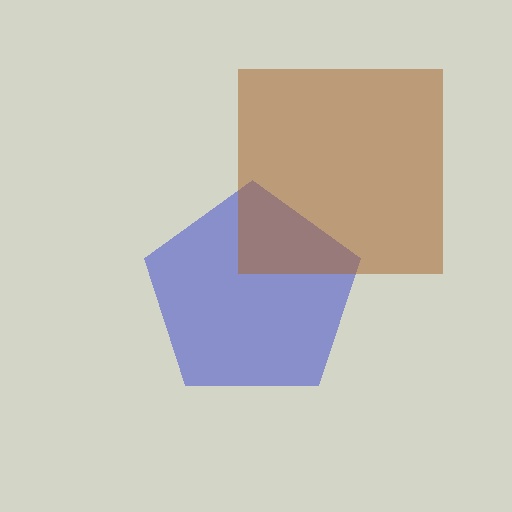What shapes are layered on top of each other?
The layered shapes are: a blue pentagon, a brown square.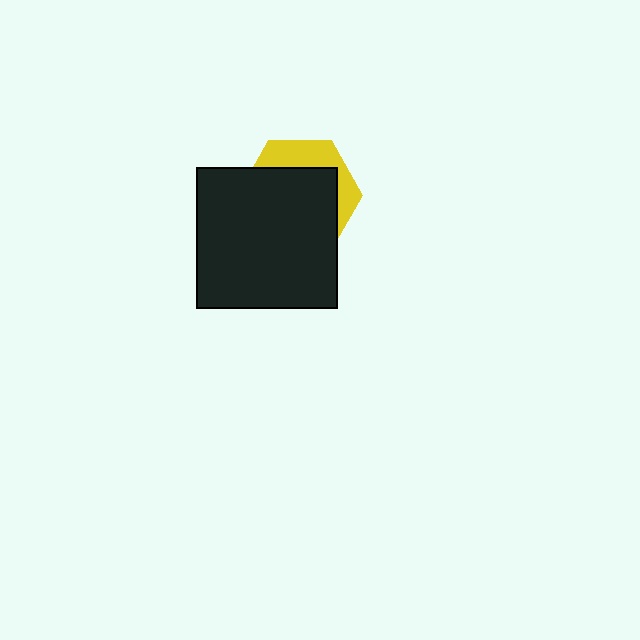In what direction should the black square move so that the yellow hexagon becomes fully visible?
The black square should move down. That is the shortest direction to clear the overlap and leave the yellow hexagon fully visible.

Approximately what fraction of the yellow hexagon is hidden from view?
Roughly 69% of the yellow hexagon is hidden behind the black square.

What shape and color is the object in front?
The object in front is a black square.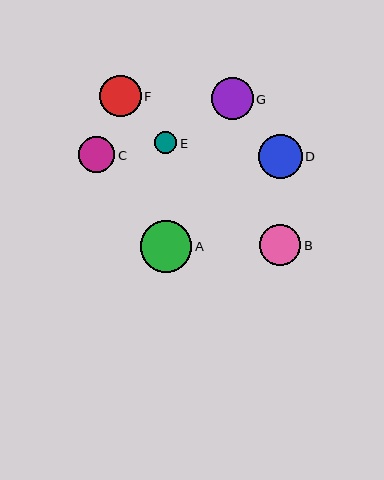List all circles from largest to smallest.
From largest to smallest: A, D, G, F, B, C, E.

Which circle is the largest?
Circle A is the largest with a size of approximately 52 pixels.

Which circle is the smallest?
Circle E is the smallest with a size of approximately 22 pixels.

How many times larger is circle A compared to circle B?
Circle A is approximately 1.3 times the size of circle B.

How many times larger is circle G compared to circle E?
Circle G is approximately 1.9 times the size of circle E.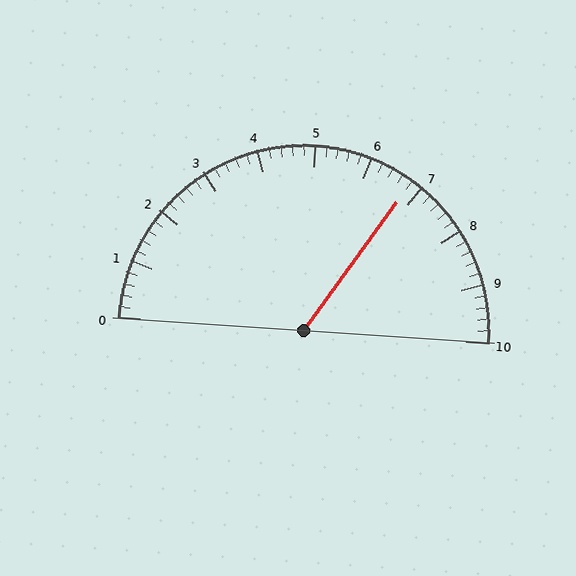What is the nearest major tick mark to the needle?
The nearest major tick mark is 7.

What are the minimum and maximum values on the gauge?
The gauge ranges from 0 to 10.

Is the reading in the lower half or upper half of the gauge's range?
The reading is in the upper half of the range (0 to 10).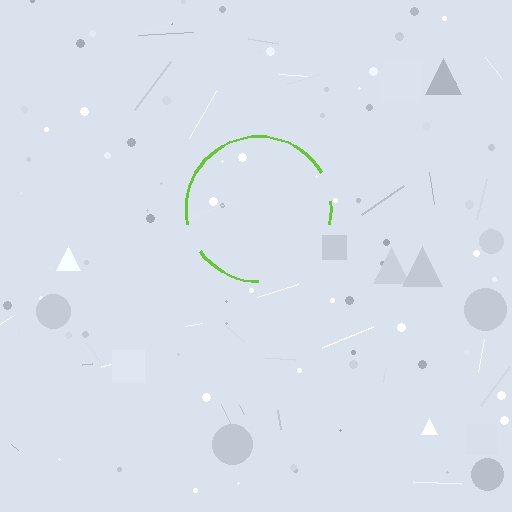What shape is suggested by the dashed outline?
The dashed outline suggests a circle.